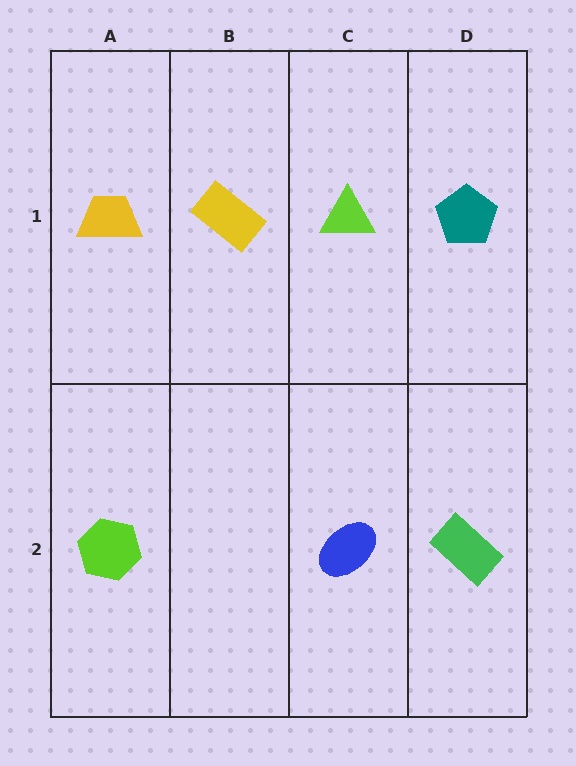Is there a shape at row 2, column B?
No, that cell is empty.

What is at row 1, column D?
A teal pentagon.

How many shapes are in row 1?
4 shapes.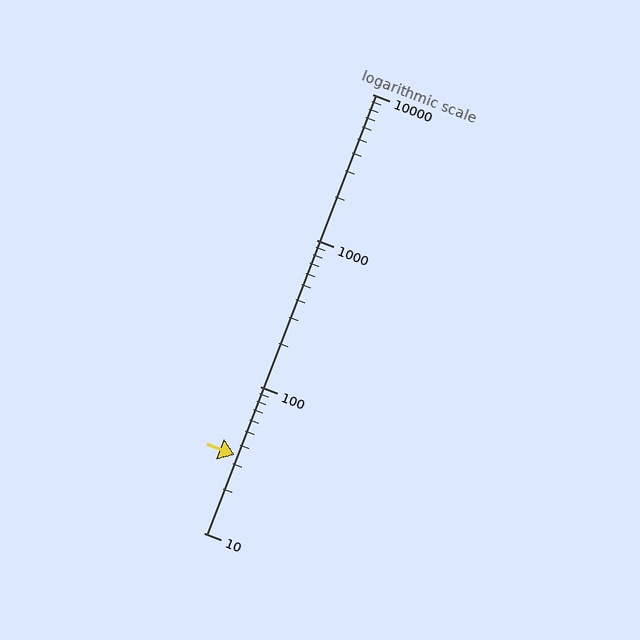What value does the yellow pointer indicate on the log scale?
The pointer indicates approximately 34.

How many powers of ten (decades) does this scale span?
The scale spans 3 decades, from 10 to 10000.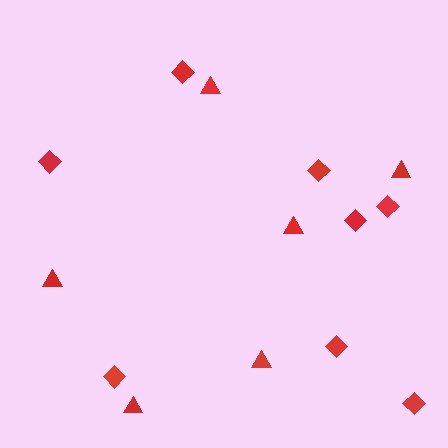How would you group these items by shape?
There are 2 groups: one group of diamonds (8) and one group of triangles (6).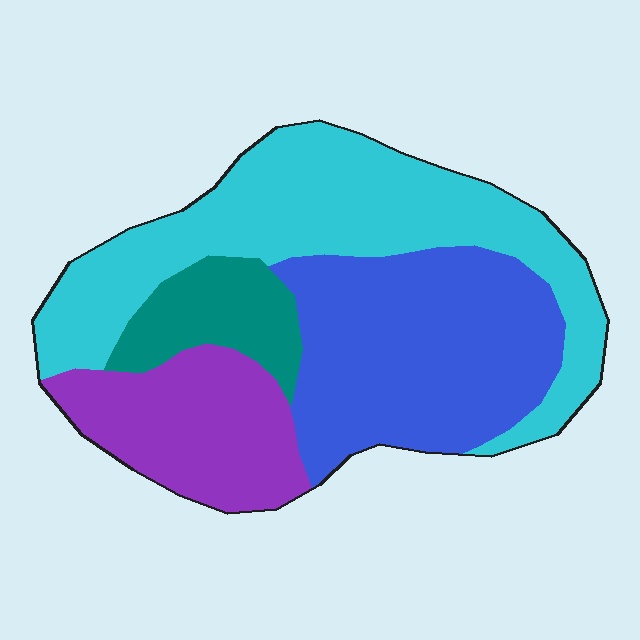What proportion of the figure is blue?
Blue takes up between a quarter and a half of the figure.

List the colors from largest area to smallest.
From largest to smallest: cyan, blue, purple, teal.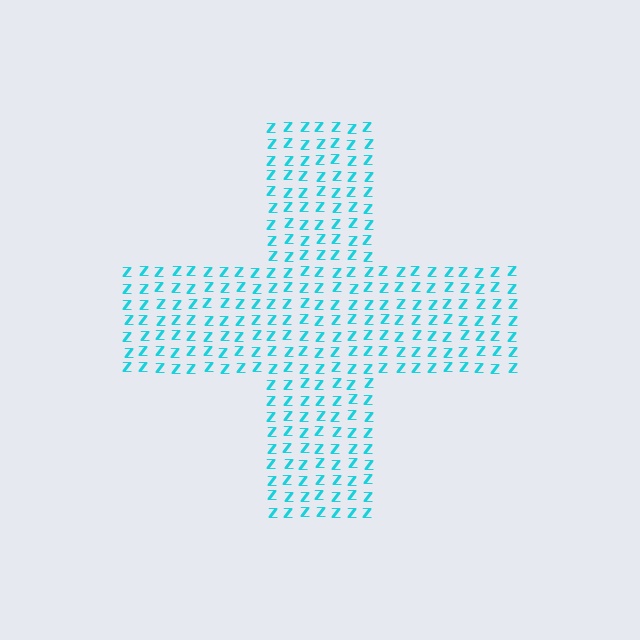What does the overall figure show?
The overall figure shows a cross.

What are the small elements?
The small elements are letter Z's.